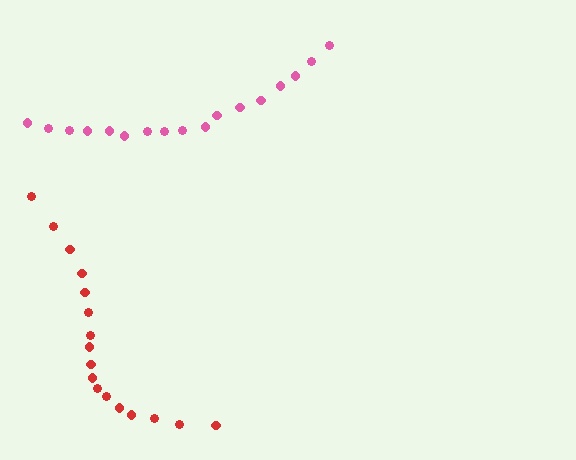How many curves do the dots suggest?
There are 2 distinct paths.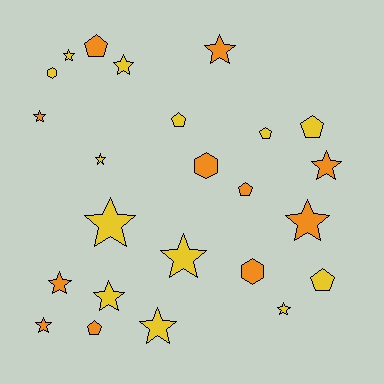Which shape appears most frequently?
Star, with 14 objects.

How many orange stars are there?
There are 6 orange stars.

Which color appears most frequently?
Yellow, with 13 objects.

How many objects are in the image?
There are 24 objects.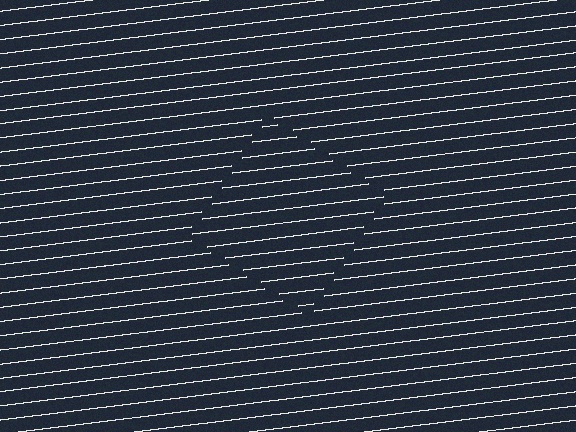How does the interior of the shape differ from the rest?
The interior of the shape contains the same grating, shifted by half a period — the contour is defined by the phase discontinuity where line-ends from the inner and outer gratings abut.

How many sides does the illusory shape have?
4 sides — the line-ends trace a square.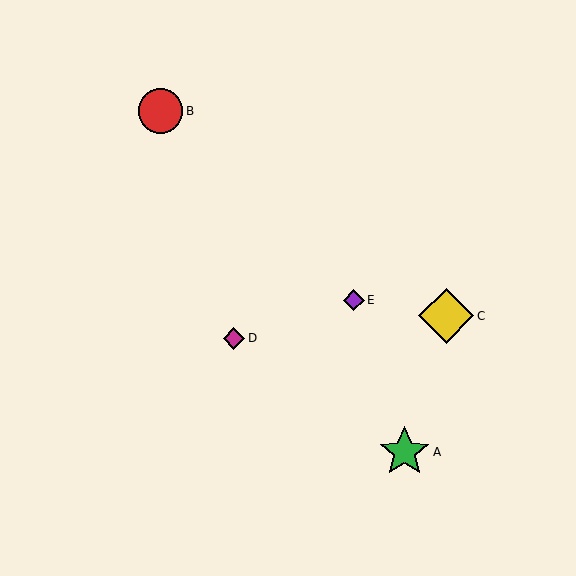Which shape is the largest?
The yellow diamond (labeled C) is the largest.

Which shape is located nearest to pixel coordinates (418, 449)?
The green star (labeled A) at (405, 452) is nearest to that location.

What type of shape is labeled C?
Shape C is a yellow diamond.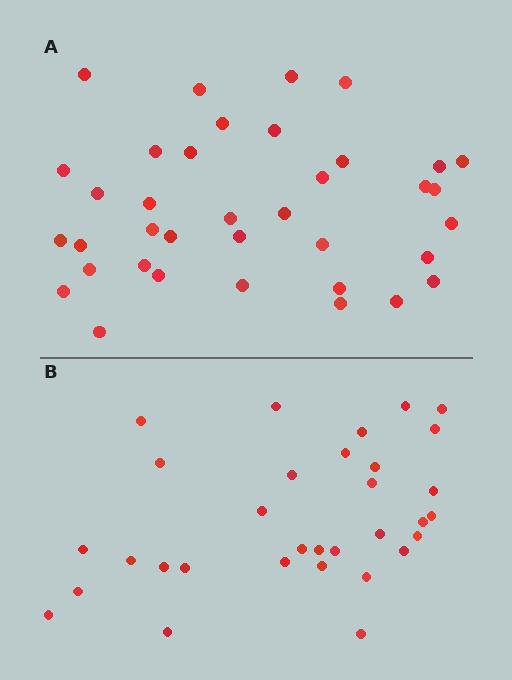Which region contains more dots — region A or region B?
Region A (the top region) has more dots.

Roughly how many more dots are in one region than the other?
Region A has about 5 more dots than region B.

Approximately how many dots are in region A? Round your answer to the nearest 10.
About 40 dots. (The exact count is 37, which rounds to 40.)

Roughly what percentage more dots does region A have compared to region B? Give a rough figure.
About 15% more.